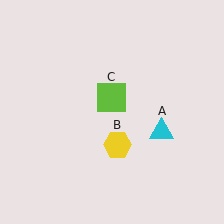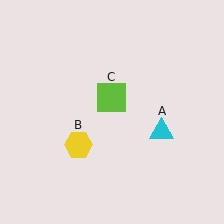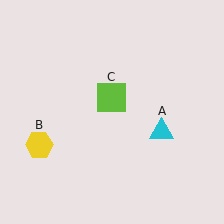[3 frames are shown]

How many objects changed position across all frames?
1 object changed position: yellow hexagon (object B).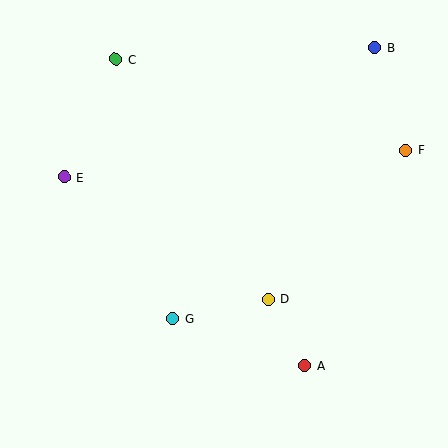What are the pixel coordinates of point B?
Point B is at (375, 48).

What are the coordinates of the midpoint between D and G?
The midpoint between D and G is at (221, 309).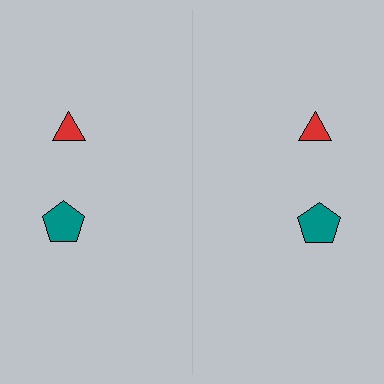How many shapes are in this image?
There are 4 shapes in this image.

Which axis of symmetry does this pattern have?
The pattern has a vertical axis of symmetry running through the center of the image.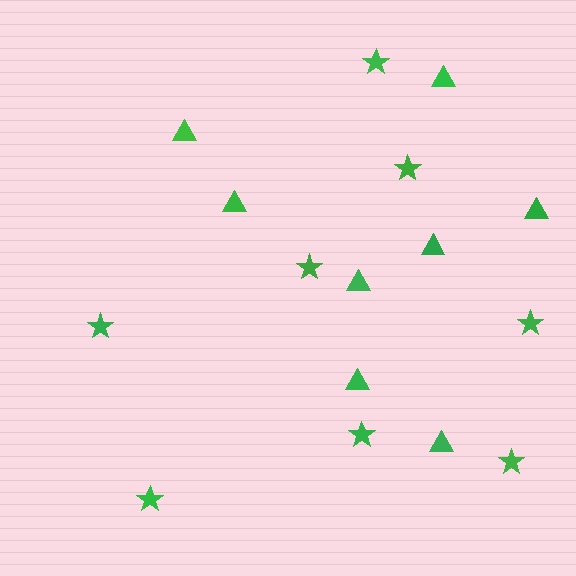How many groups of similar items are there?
There are 2 groups: one group of triangles (8) and one group of stars (8).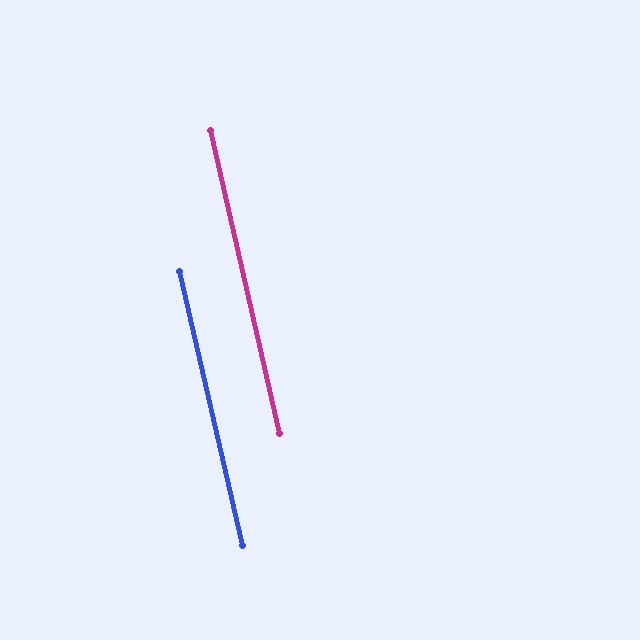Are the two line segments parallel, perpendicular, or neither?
Parallel — their directions differ by only 0.1°.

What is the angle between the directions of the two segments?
Approximately 0 degrees.